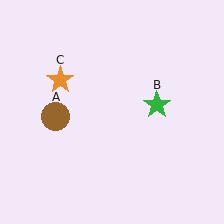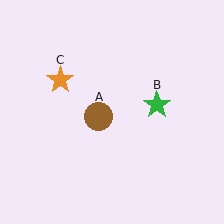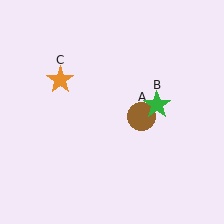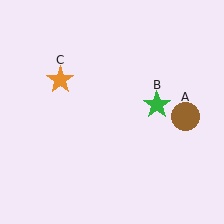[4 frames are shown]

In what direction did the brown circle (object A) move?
The brown circle (object A) moved right.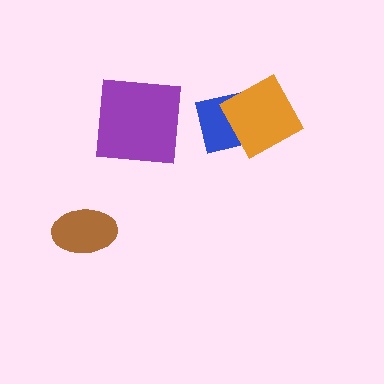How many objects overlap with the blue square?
1 object overlaps with the blue square.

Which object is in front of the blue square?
The orange square is in front of the blue square.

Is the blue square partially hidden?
Yes, it is partially covered by another shape.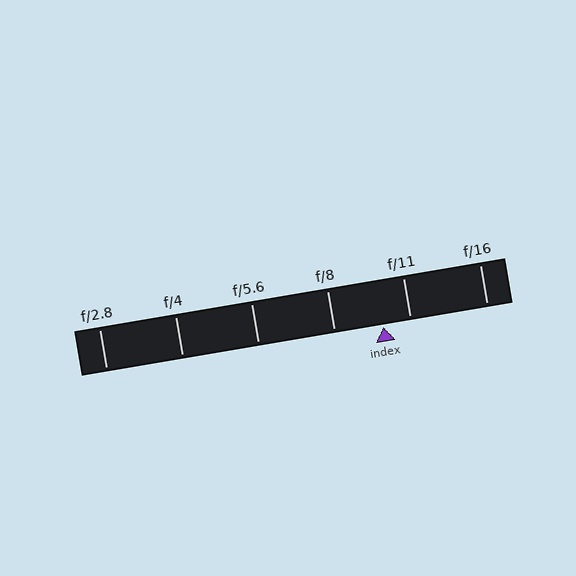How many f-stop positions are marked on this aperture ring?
There are 6 f-stop positions marked.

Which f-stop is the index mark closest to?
The index mark is closest to f/11.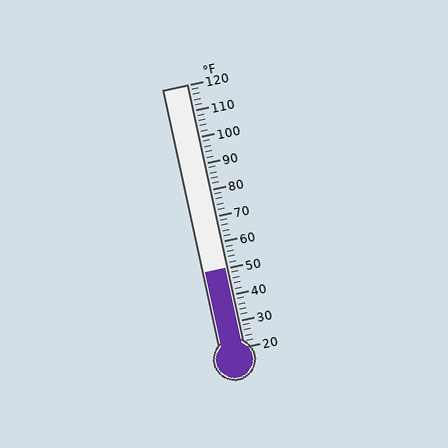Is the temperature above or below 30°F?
The temperature is above 30°F.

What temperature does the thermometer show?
The thermometer shows approximately 50°F.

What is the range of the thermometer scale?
The thermometer scale ranges from 20°F to 120°F.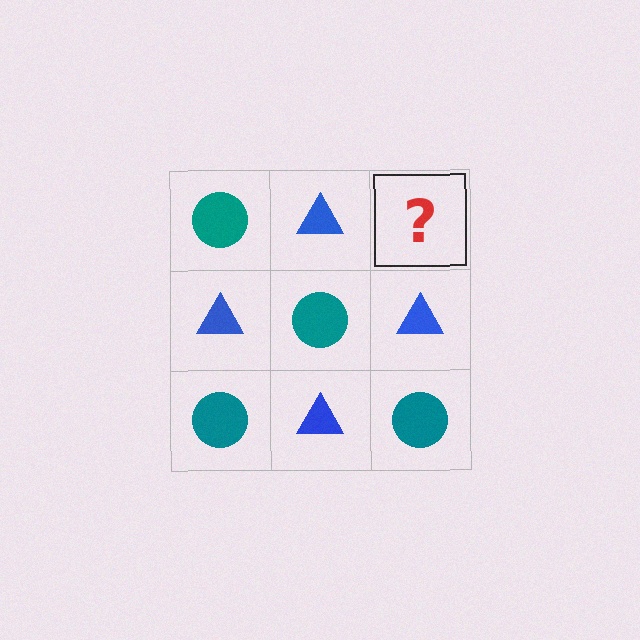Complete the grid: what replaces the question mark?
The question mark should be replaced with a teal circle.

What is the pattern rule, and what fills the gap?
The rule is that it alternates teal circle and blue triangle in a checkerboard pattern. The gap should be filled with a teal circle.